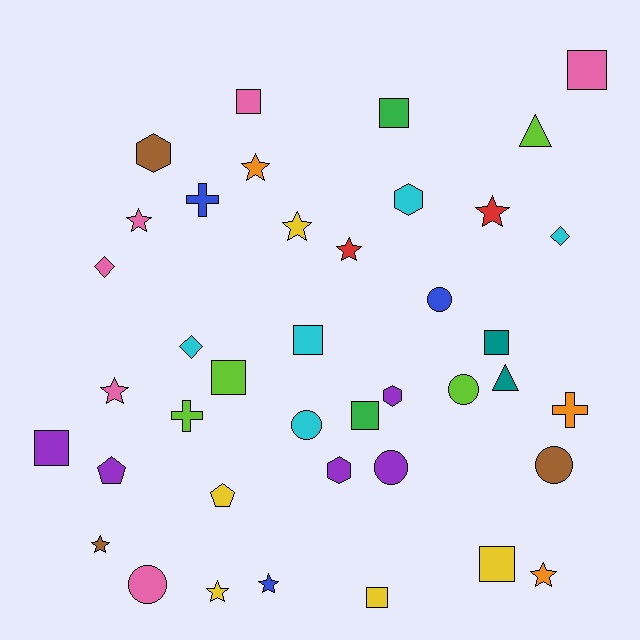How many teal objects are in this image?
There are 2 teal objects.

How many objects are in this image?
There are 40 objects.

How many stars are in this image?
There are 10 stars.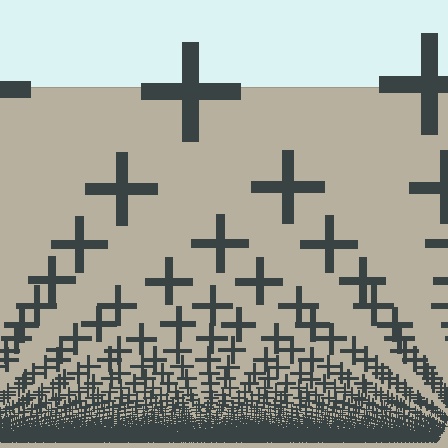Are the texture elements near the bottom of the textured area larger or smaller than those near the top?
Smaller. The gradient is inverted — elements near the bottom are smaller and denser.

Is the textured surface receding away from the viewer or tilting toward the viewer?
The surface appears to tilt toward the viewer. Texture elements get larger and sparser toward the top.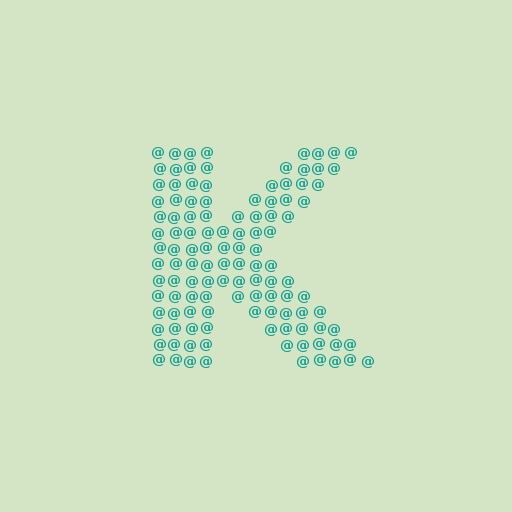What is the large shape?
The large shape is the letter K.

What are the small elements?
The small elements are at signs.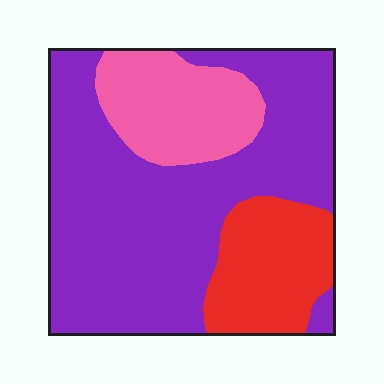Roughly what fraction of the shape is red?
Red covers 18% of the shape.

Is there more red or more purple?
Purple.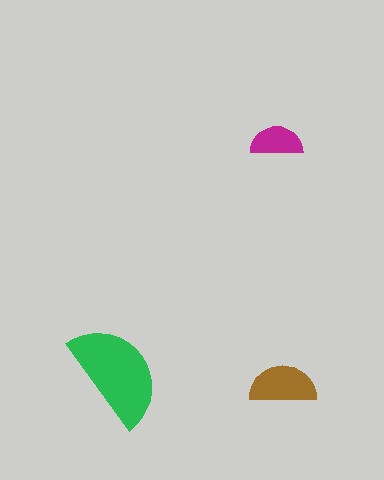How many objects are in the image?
There are 3 objects in the image.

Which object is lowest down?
The brown semicircle is bottommost.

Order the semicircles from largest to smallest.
the green one, the brown one, the magenta one.